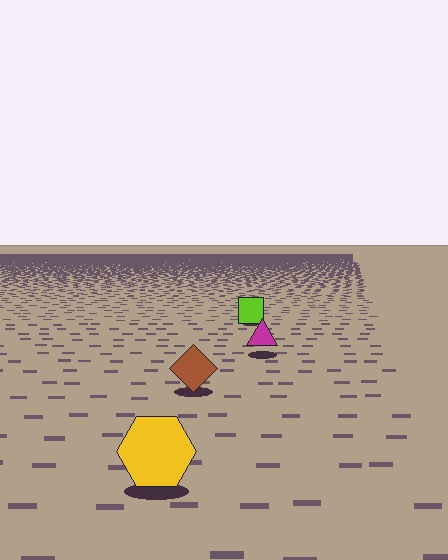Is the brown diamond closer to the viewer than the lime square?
Yes. The brown diamond is closer — you can tell from the texture gradient: the ground texture is coarser near it.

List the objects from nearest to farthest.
From nearest to farthest: the yellow hexagon, the brown diamond, the magenta triangle, the lime square.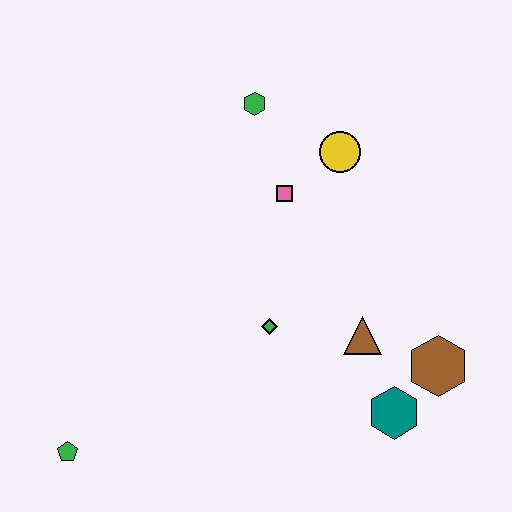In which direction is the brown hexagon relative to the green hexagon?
The brown hexagon is below the green hexagon.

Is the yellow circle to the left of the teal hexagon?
Yes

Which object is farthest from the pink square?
The green pentagon is farthest from the pink square.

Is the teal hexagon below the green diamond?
Yes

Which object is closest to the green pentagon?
The green diamond is closest to the green pentagon.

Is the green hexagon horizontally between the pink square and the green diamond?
No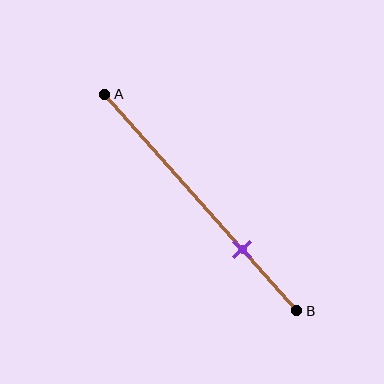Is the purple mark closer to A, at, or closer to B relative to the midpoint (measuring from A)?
The purple mark is closer to point B than the midpoint of segment AB.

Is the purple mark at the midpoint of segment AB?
No, the mark is at about 70% from A, not at the 50% midpoint.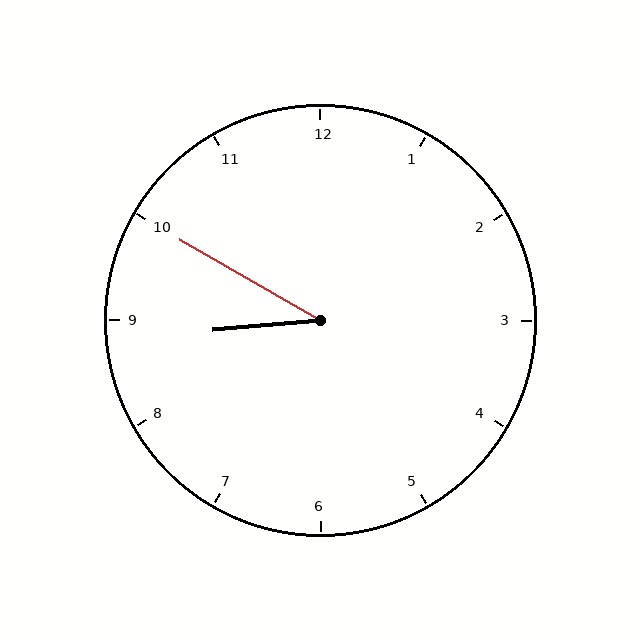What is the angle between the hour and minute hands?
Approximately 35 degrees.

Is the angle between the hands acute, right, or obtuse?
It is acute.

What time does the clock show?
8:50.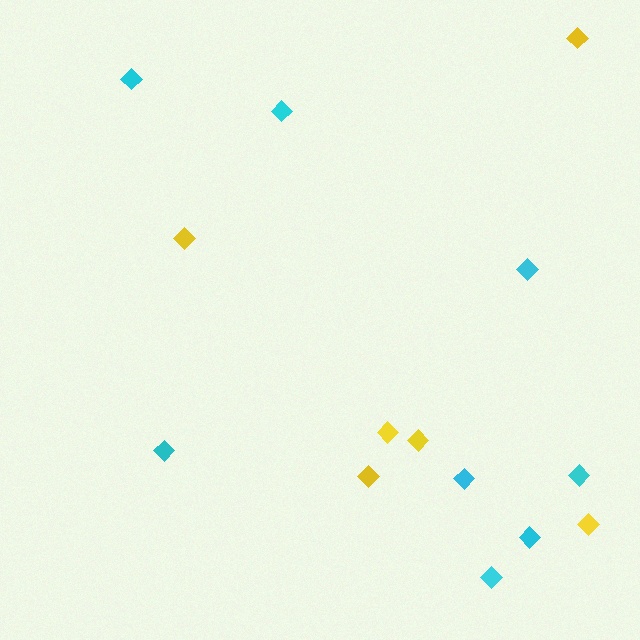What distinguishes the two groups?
There are 2 groups: one group of yellow diamonds (6) and one group of cyan diamonds (8).